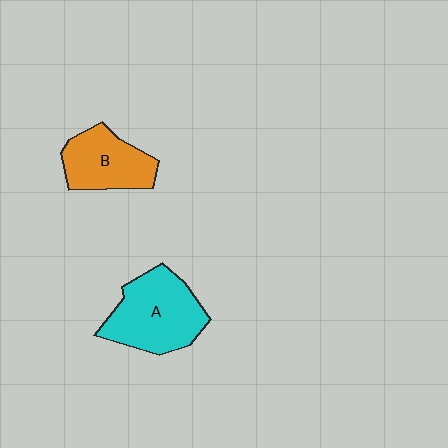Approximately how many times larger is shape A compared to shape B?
Approximately 1.4 times.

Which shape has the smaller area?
Shape B (orange).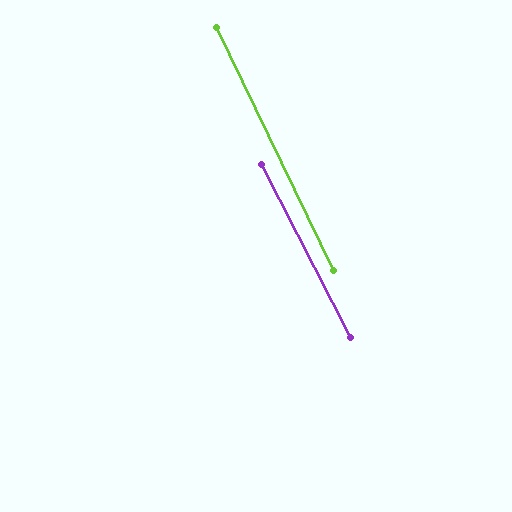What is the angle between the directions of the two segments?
Approximately 1 degree.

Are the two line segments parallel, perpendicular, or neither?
Parallel — their directions differ by only 1.5°.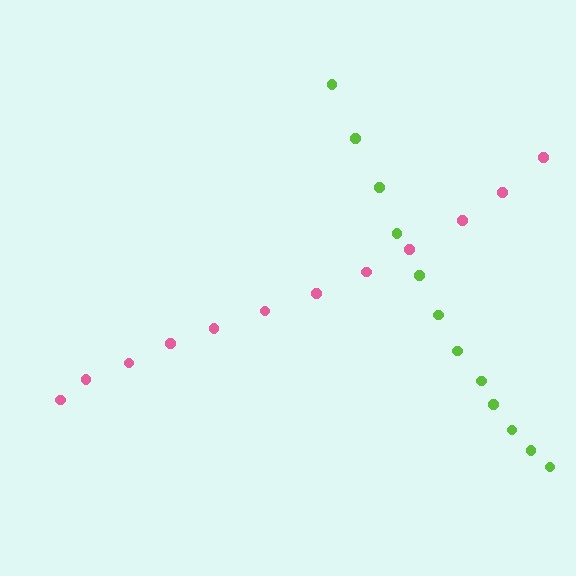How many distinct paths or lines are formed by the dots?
There are 2 distinct paths.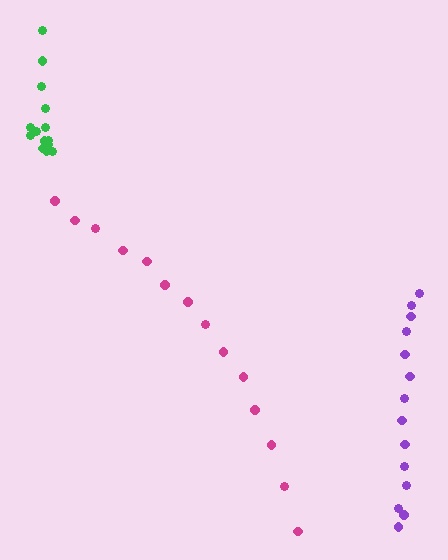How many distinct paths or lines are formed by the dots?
There are 3 distinct paths.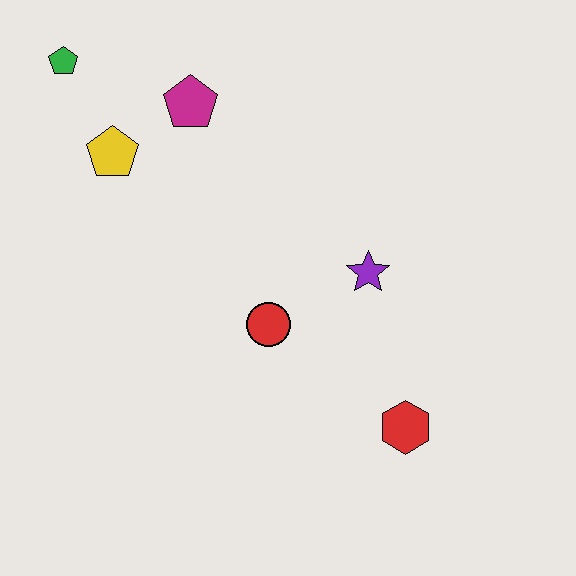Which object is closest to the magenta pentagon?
The yellow pentagon is closest to the magenta pentagon.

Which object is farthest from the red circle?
The green pentagon is farthest from the red circle.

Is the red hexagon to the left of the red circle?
No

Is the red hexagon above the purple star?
No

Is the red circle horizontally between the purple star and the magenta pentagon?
Yes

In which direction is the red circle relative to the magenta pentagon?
The red circle is below the magenta pentagon.